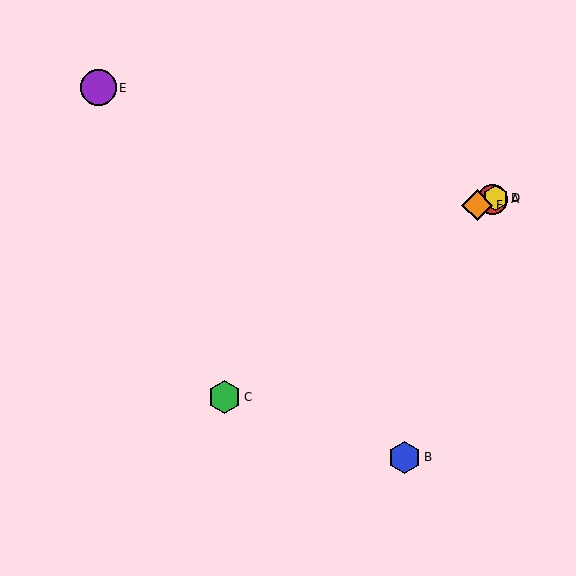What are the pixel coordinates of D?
Object D is at (496, 198).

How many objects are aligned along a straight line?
3 objects (A, D, F) are aligned along a straight line.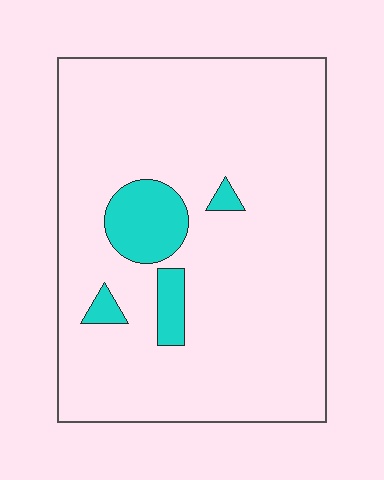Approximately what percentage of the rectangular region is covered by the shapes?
Approximately 10%.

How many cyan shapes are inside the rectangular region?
4.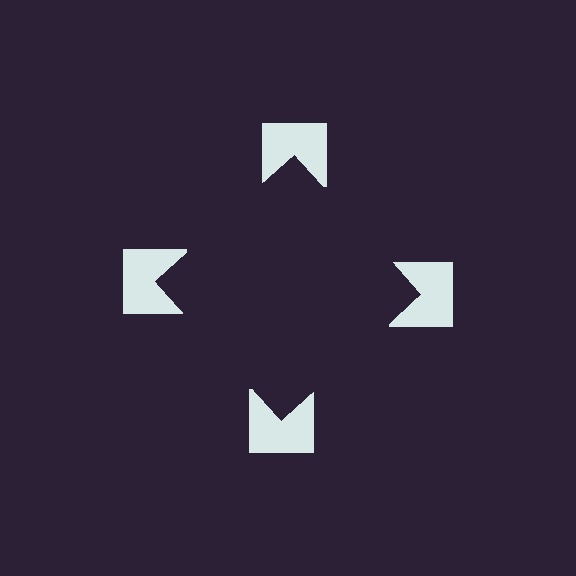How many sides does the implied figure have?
4 sides.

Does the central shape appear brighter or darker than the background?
It typically appears slightly darker than the background, even though no actual brightness change is drawn.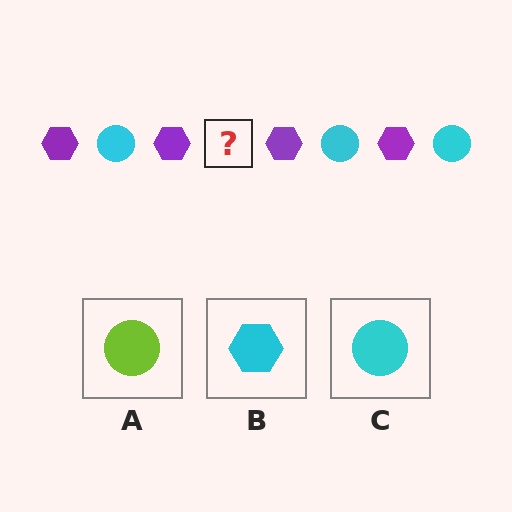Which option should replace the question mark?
Option C.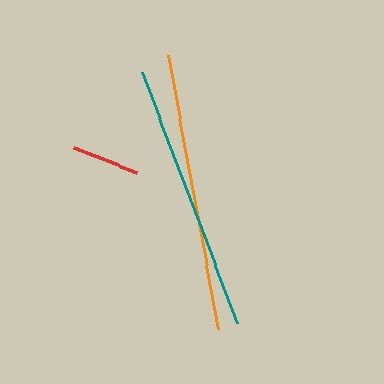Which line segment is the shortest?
The red line is the shortest at approximately 67 pixels.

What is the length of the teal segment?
The teal segment is approximately 269 pixels long.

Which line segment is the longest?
The orange line is the longest at approximately 280 pixels.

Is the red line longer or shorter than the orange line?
The orange line is longer than the red line.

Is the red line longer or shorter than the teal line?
The teal line is longer than the red line.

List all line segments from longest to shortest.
From longest to shortest: orange, teal, red.